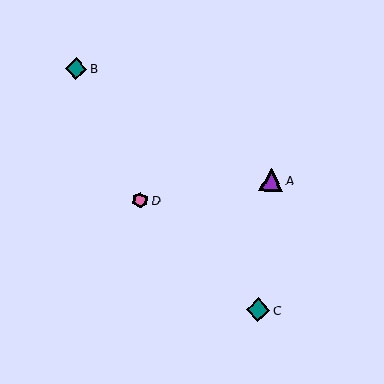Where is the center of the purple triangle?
The center of the purple triangle is at (271, 180).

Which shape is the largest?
The teal diamond (labeled C) is the largest.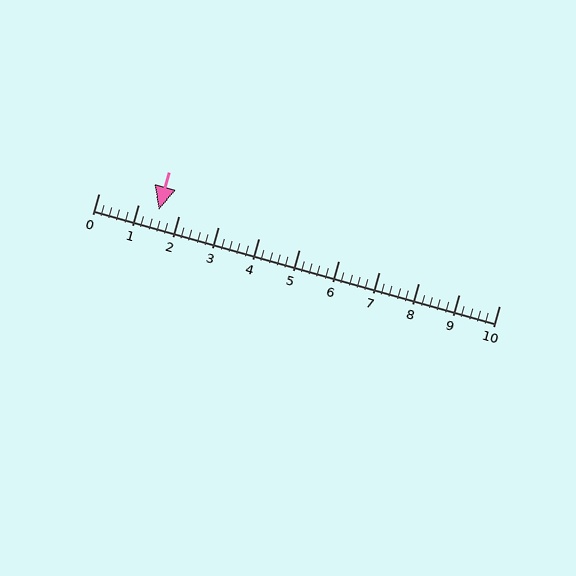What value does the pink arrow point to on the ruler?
The pink arrow points to approximately 1.5.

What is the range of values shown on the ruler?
The ruler shows values from 0 to 10.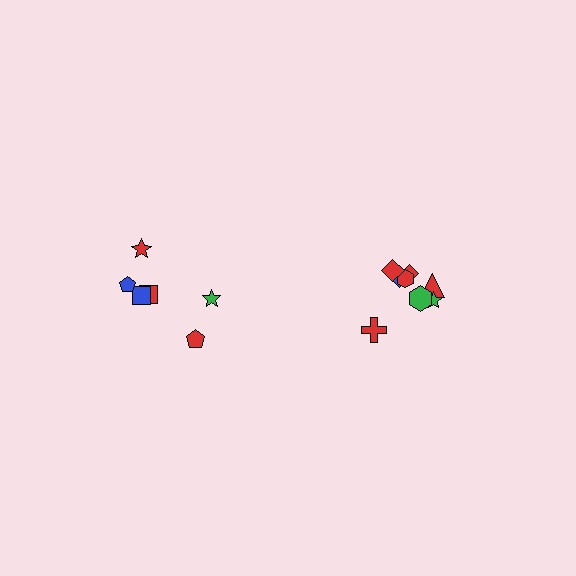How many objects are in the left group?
There are 6 objects.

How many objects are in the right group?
There are 8 objects.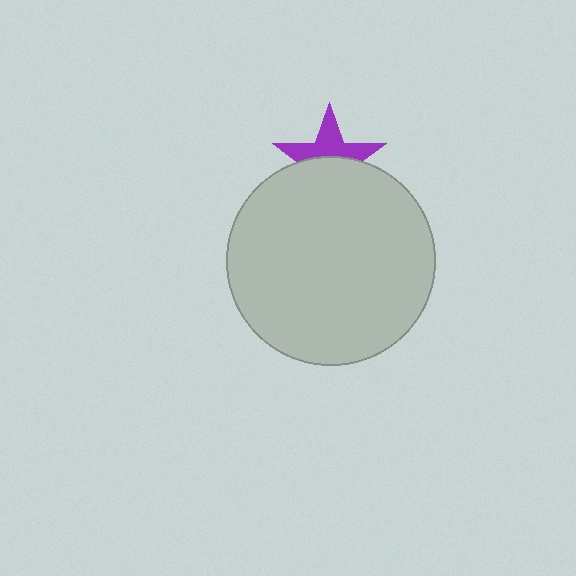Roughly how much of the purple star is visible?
About half of it is visible (roughly 47%).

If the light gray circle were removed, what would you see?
You would see the complete purple star.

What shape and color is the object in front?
The object in front is a light gray circle.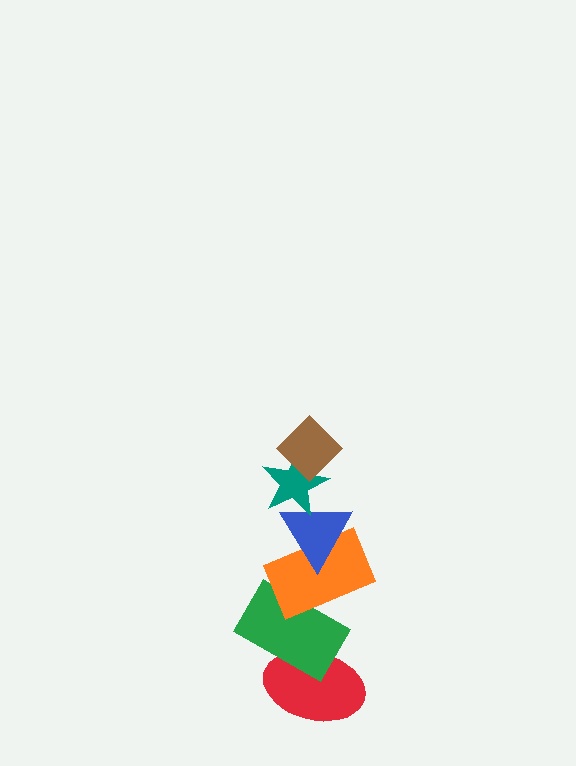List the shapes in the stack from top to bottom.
From top to bottom: the brown diamond, the teal star, the blue triangle, the orange rectangle, the green rectangle, the red ellipse.